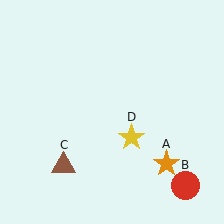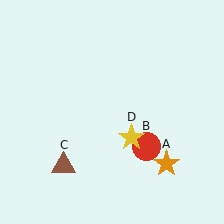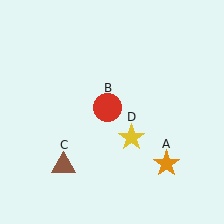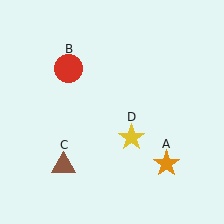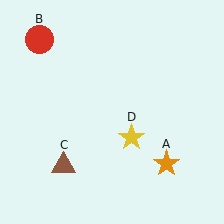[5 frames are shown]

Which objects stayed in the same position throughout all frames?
Orange star (object A) and brown triangle (object C) and yellow star (object D) remained stationary.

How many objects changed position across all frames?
1 object changed position: red circle (object B).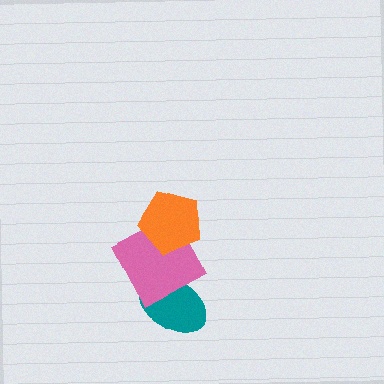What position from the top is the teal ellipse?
The teal ellipse is 3rd from the top.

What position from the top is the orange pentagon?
The orange pentagon is 1st from the top.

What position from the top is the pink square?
The pink square is 2nd from the top.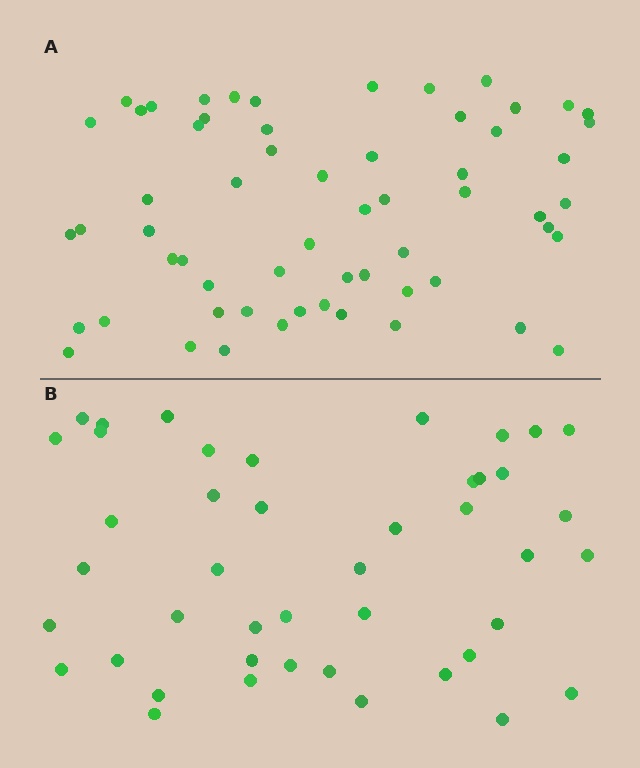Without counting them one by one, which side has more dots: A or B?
Region A (the top region) has more dots.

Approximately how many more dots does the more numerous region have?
Region A has approximately 15 more dots than region B.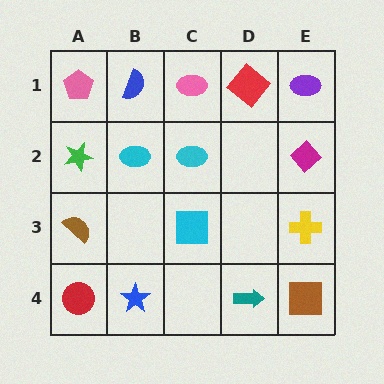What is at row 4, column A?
A red circle.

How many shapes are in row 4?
4 shapes.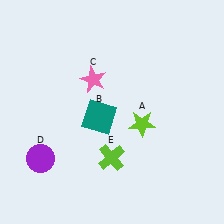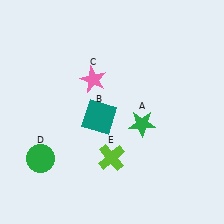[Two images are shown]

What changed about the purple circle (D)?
In Image 1, D is purple. In Image 2, it changed to green.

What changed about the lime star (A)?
In Image 1, A is lime. In Image 2, it changed to green.